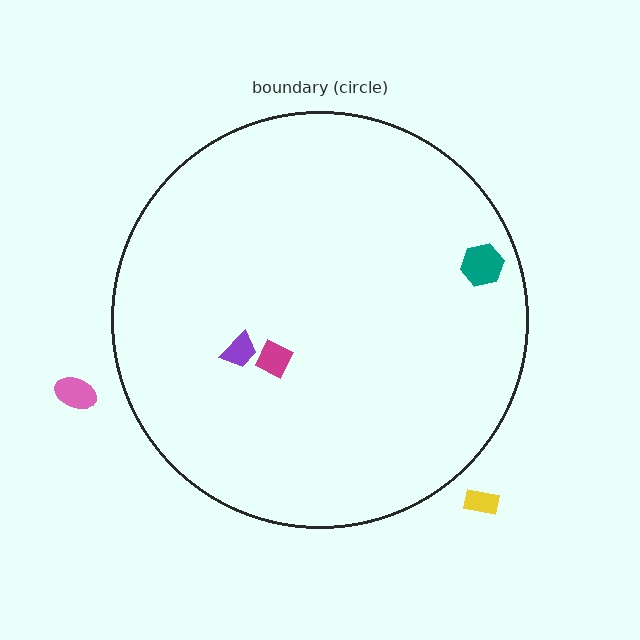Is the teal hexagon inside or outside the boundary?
Inside.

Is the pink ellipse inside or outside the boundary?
Outside.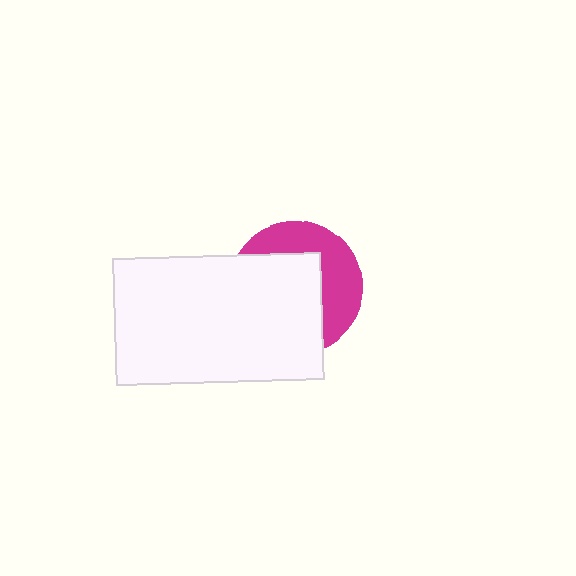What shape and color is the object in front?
The object in front is a white rectangle.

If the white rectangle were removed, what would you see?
You would see the complete magenta circle.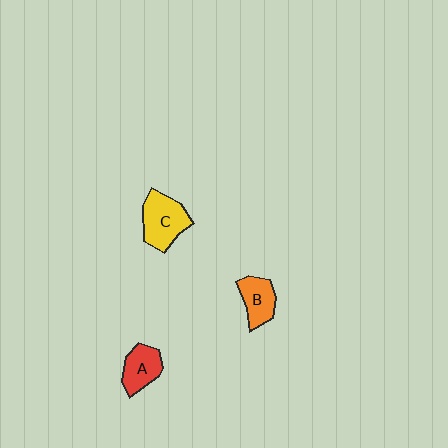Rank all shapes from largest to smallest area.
From largest to smallest: C (yellow), A (red), B (orange).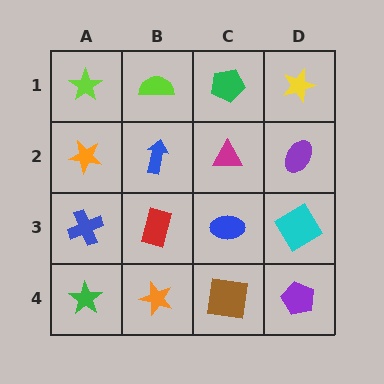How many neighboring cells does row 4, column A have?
2.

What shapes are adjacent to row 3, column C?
A magenta triangle (row 2, column C), a brown square (row 4, column C), a red rectangle (row 3, column B), a cyan diamond (row 3, column D).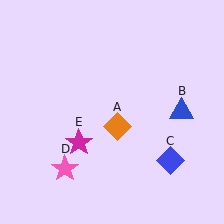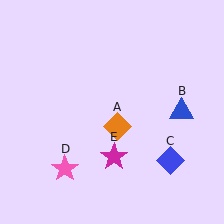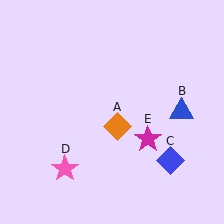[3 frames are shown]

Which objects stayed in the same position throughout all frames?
Orange diamond (object A) and blue triangle (object B) and blue diamond (object C) and pink star (object D) remained stationary.